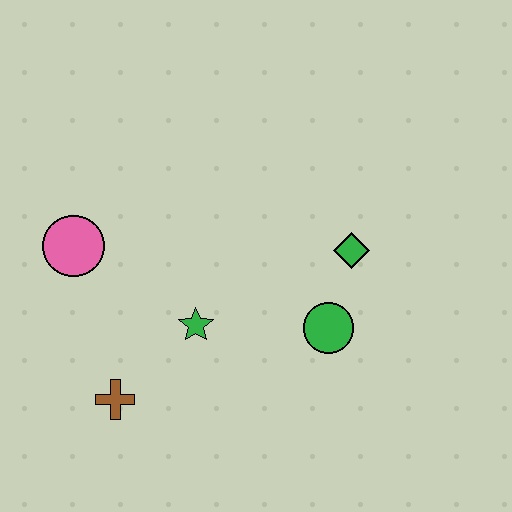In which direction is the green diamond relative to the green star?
The green diamond is to the right of the green star.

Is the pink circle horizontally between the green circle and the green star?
No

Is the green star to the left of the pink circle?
No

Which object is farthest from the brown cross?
The green diamond is farthest from the brown cross.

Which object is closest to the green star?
The brown cross is closest to the green star.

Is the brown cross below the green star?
Yes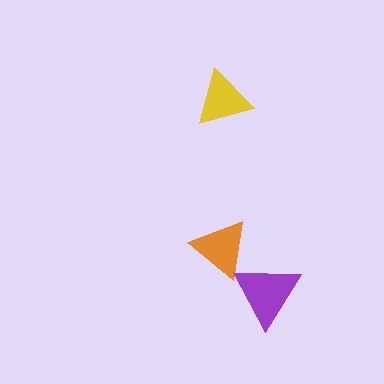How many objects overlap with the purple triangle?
1 object overlaps with the purple triangle.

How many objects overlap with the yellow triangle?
0 objects overlap with the yellow triangle.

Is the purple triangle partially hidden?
No, no other shape covers it.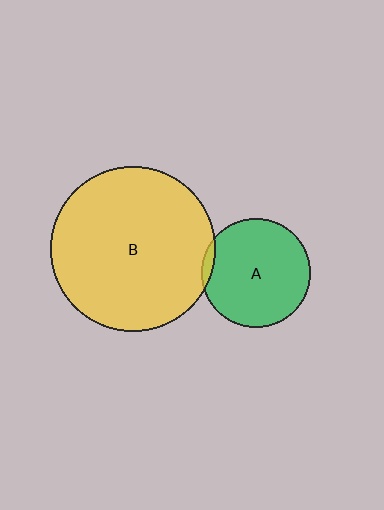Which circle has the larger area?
Circle B (yellow).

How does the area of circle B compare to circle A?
Approximately 2.3 times.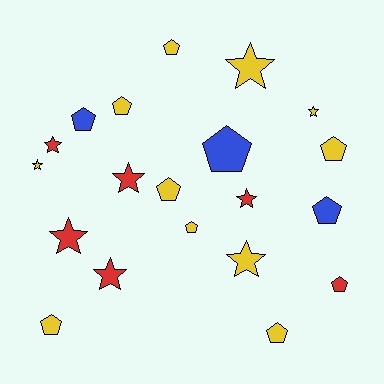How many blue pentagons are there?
There are 3 blue pentagons.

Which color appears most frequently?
Yellow, with 11 objects.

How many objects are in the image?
There are 20 objects.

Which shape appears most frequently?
Pentagon, with 11 objects.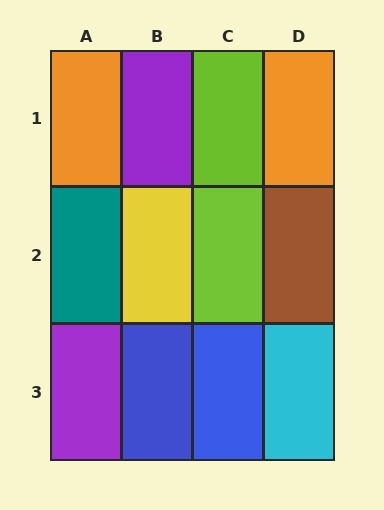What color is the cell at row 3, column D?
Cyan.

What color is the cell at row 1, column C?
Lime.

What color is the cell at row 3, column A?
Purple.